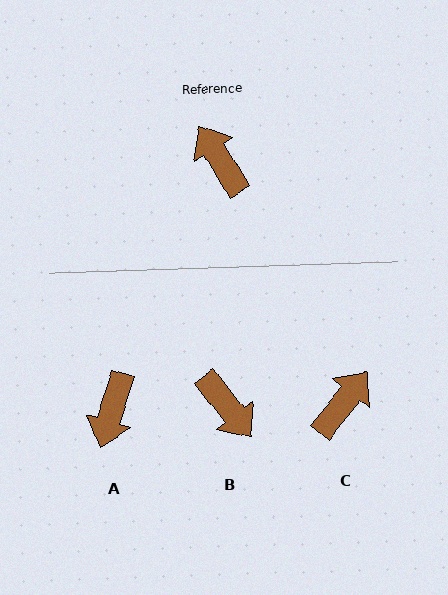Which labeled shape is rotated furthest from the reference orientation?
B, about 175 degrees away.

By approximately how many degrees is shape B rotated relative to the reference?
Approximately 175 degrees clockwise.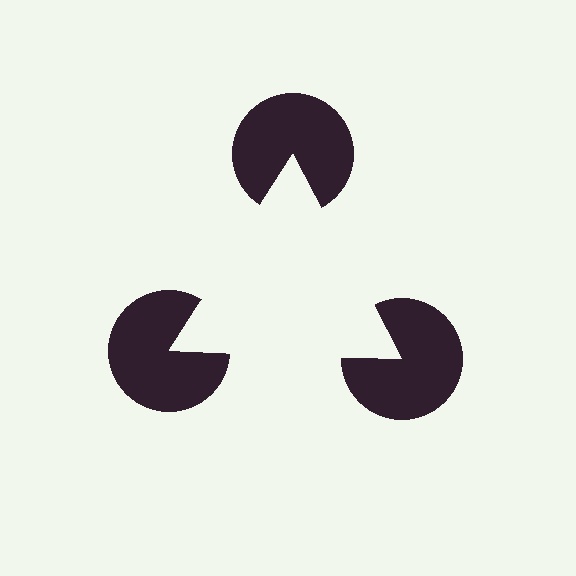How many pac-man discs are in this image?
There are 3 — one at each vertex of the illusory triangle.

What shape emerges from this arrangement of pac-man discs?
An illusory triangle — its edges are inferred from the aligned wedge cuts in the pac-man discs, not physically drawn.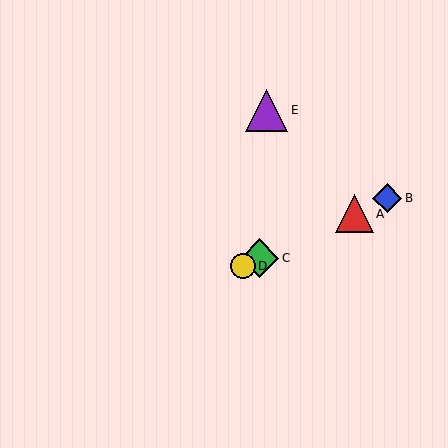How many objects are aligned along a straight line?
4 objects (A, B, C, D) are aligned along a straight line.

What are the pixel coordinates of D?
Object D is at (243, 266).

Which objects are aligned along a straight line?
Objects A, B, C, D are aligned along a straight line.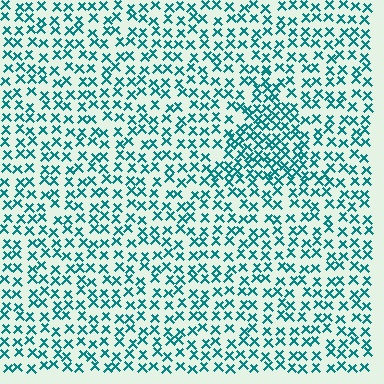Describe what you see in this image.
The image contains small teal elements arranged at two different densities. A triangle-shaped region is visible where the elements are more densely packed than the surrounding area.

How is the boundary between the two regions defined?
The boundary is defined by a change in element density (approximately 1.8x ratio). All elements are the same color, size, and shape.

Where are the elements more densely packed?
The elements are more densely packed inside the triangle boundary.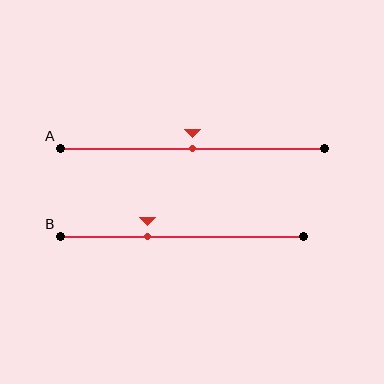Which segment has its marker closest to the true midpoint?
Segment A has its marker closest to the true midpoint.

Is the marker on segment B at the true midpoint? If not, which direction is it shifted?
No, the marker on segment B is shifted to the left by about 14% of the segment length.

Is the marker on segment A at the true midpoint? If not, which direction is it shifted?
Yes, the marker on segment A is at the true midpoint.